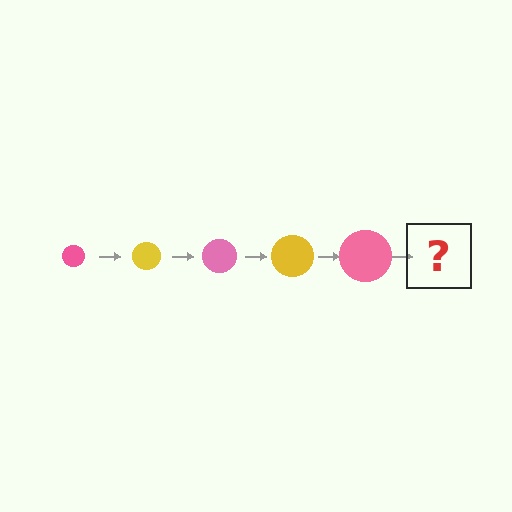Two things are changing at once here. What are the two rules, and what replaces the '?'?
The two rules are that the circle grows larger each step and the color cycles through pink and yellow. The '?' should be a yellow circle, larger than the previous one.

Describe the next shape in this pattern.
It should be a yellow circle, larger than the previous one.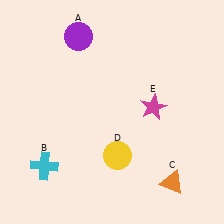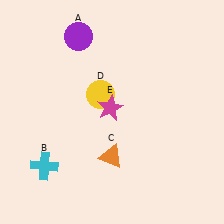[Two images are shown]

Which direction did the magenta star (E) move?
The magenta star (E) moved left.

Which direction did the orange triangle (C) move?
The orange triangle (C) moved left.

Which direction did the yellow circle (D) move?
The yellow circle (D) moved up.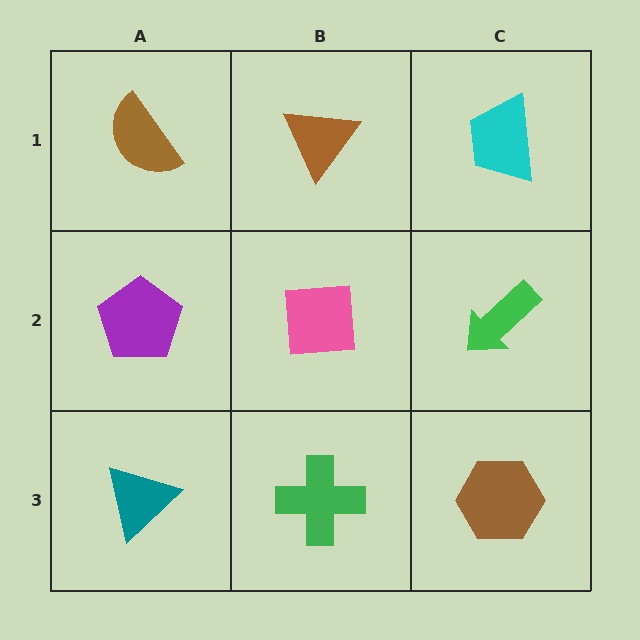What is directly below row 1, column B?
A pink square.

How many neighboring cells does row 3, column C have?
2.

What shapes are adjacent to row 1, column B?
A pink square (row 2, column B), a brown semicircle (row 1, column A), a cyan trapezoid (row 1, column C).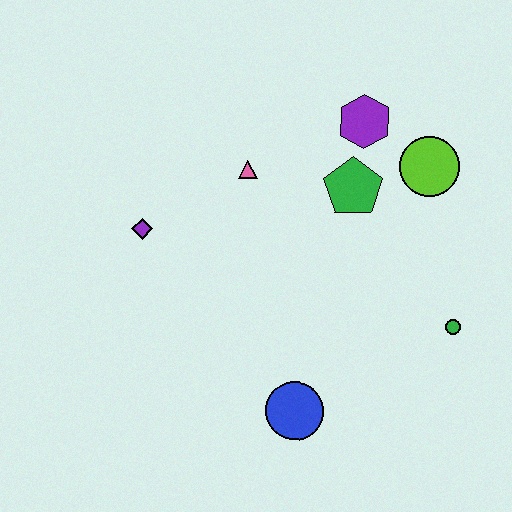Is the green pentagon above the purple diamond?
Yes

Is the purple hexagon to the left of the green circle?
Yes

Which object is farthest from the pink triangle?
The green circle is farthest from the pink triangle.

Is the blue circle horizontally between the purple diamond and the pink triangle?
No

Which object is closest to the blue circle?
The green circle is closest to the blue circle.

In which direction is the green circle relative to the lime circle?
The green circle is below the lime circle.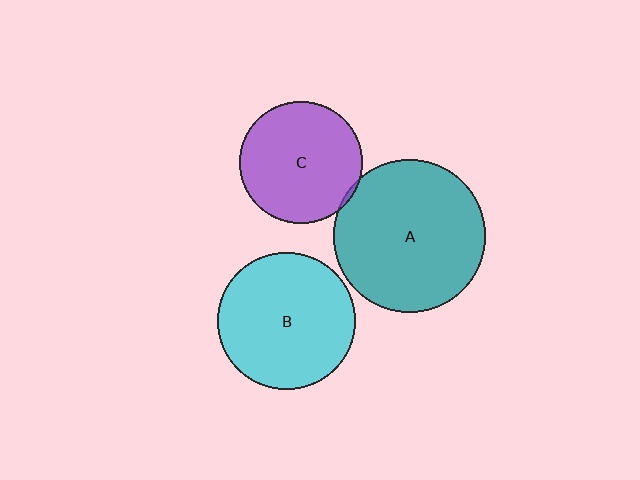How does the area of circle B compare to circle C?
Approximately 1.3 times.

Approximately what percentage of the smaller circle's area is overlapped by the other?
Approximately 5%.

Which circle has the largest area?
Circle A (teal).